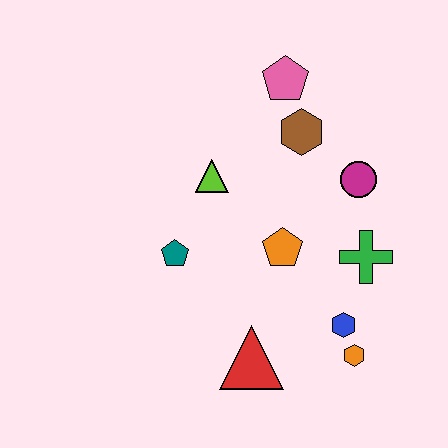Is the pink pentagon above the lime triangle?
Yes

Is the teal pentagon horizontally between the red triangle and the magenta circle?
No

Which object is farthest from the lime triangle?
The orange hexagon is farthest from the lime triangle.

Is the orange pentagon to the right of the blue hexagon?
No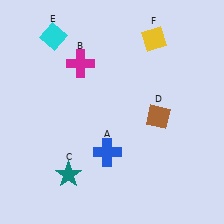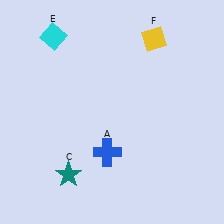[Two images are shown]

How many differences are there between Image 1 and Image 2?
There are 2 differences between the two images.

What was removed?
The brown diamond (D), the magenta cross (B) were removed in Image 2.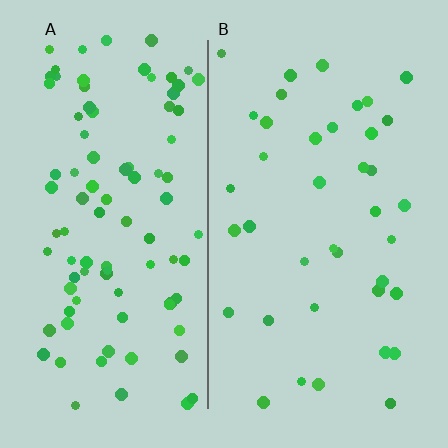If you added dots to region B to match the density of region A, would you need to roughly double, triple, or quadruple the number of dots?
Approximately double.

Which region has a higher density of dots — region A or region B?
A (the left).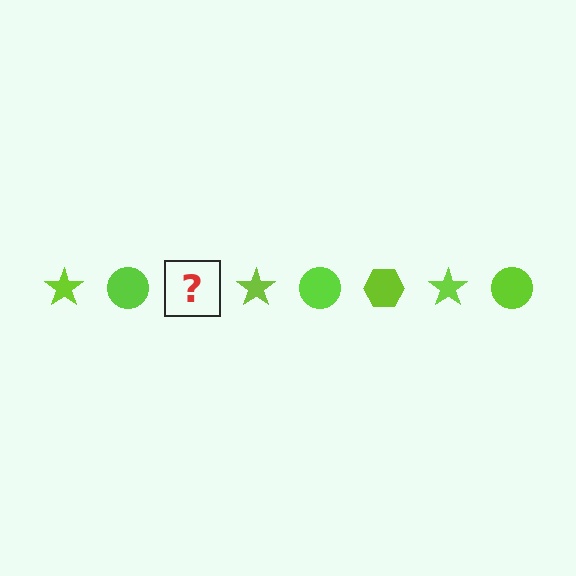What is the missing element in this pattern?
The missing element is a lime hexagon.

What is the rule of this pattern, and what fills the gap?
The rule is that the pattern cycles through star, circle, hexagon shapes in lime. The gap should be filled with a lime hexagon.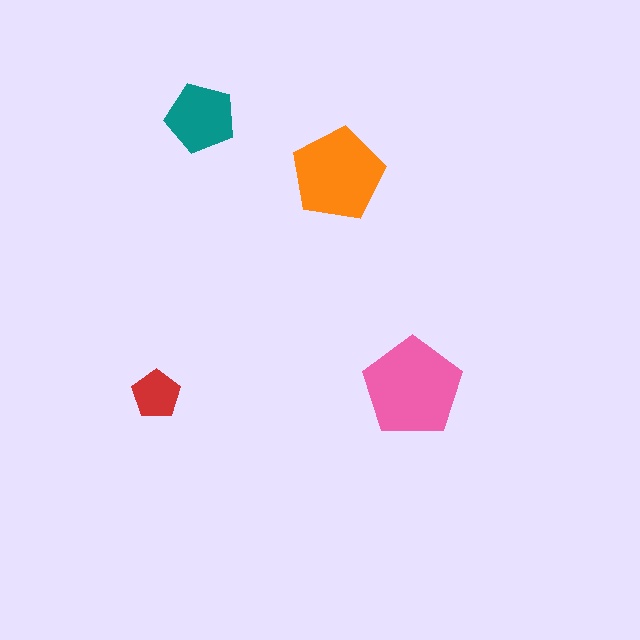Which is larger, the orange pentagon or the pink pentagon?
The pink one.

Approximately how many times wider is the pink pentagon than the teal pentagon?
About 1.5 times wider.